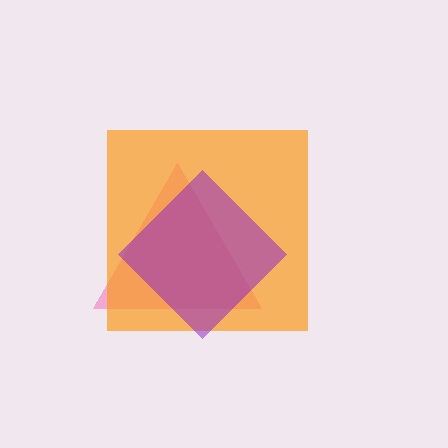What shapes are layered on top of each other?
The layered shapes are: a pink triangle, an orange square, a purple diamond.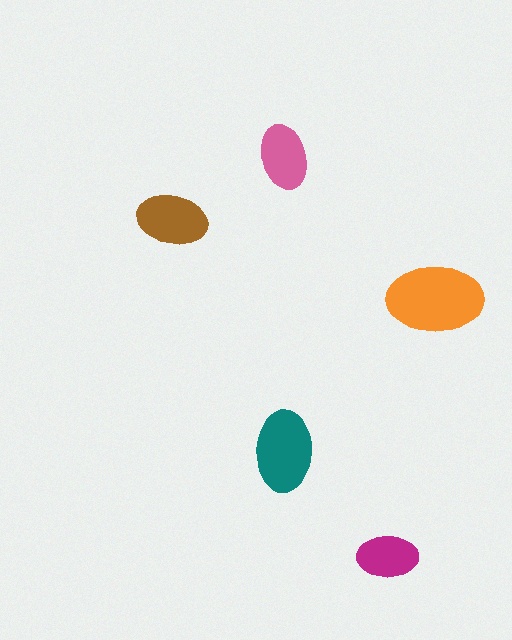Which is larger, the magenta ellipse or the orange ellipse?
The orange one.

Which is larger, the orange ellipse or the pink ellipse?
The orange one.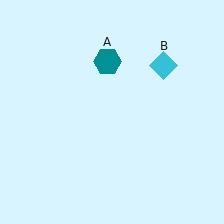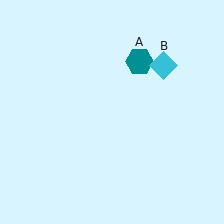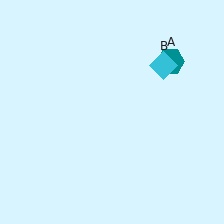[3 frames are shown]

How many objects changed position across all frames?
1 object changed position: teal hexagon (object A).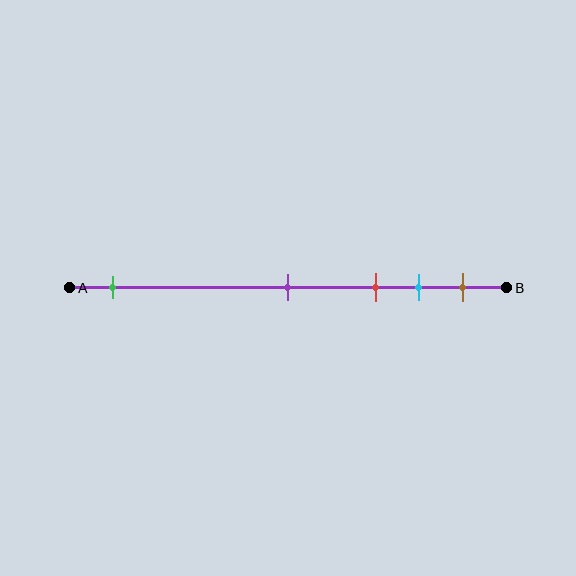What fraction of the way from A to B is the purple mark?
The purple mark is approximately 50% (0.5) of the way from A to B.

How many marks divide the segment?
There are 5 marks dividing the segment.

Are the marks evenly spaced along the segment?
No, the marks are not evenly spaced.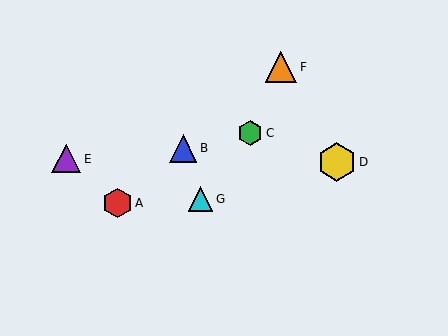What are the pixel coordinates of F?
Object F is at (281, 67).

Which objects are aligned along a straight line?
Objects A, B, F are aligned along a straight line.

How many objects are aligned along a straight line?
3 objects (A, B, F) are aligned along a straight line.